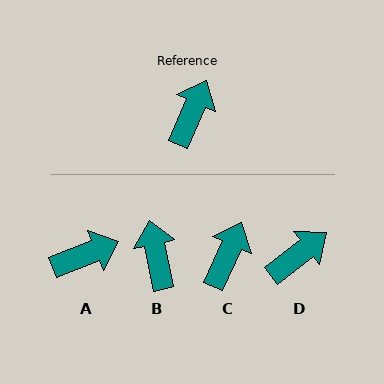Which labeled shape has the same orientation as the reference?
C.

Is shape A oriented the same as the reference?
No, it is off by about 44 degrees.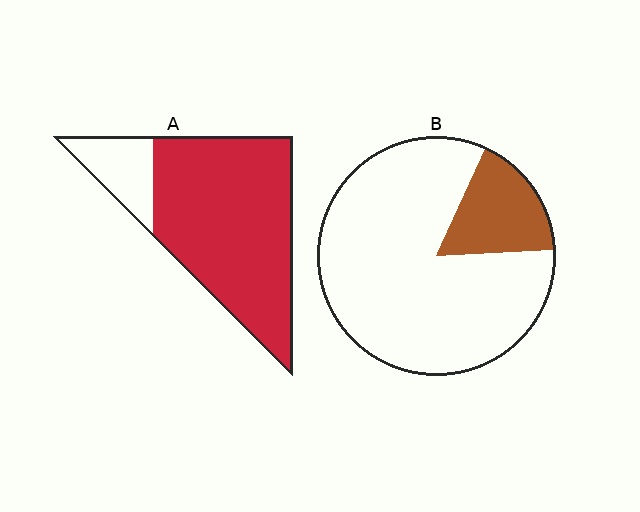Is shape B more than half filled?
No.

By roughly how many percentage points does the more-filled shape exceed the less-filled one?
By roughly 65 percentage points (A over B).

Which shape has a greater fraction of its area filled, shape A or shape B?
Shape A.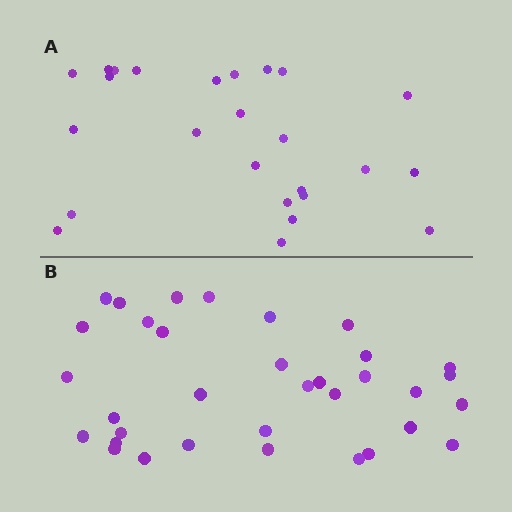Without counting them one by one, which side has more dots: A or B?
Region B (the bottom region) has more dots.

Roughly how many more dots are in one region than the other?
Region B has roughly 8 or so more dots than region A.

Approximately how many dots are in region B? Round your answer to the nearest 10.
About 30 dots. (The exact count is 34, which rounds to 30.)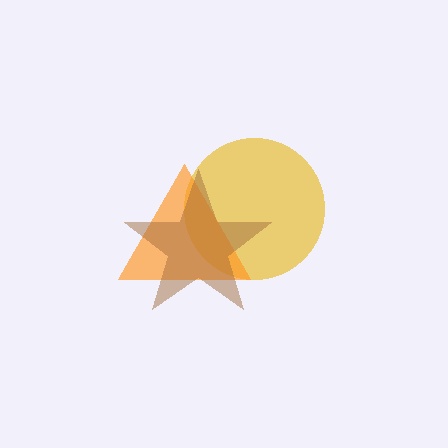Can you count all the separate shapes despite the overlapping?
Yes, there are 3 separate shapes.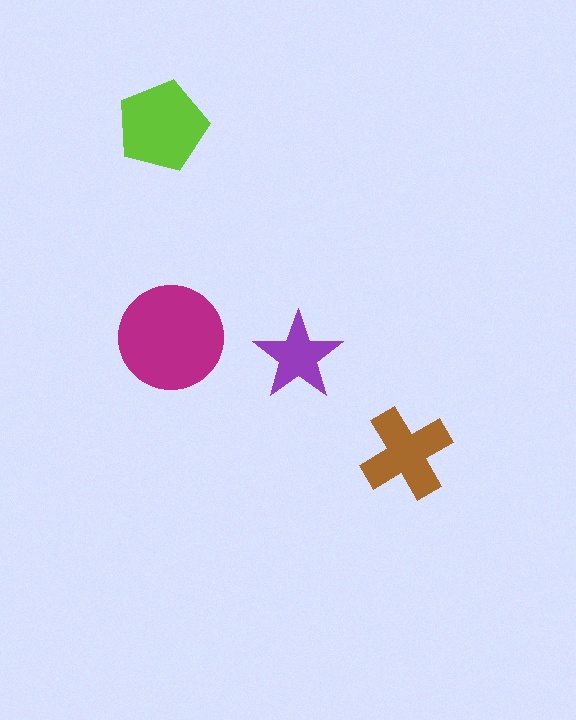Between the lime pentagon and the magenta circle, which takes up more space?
The magenta circle.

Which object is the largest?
The magenta circle.